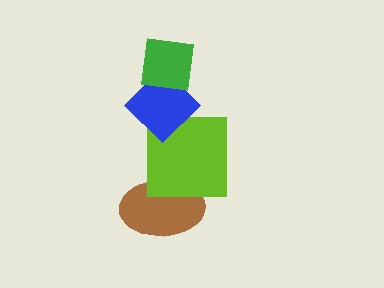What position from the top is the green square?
The green square is 1st from the top.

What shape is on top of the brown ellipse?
The lime square is on top of the brown ellipse.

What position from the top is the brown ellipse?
The brown ellipse is 4th from the top.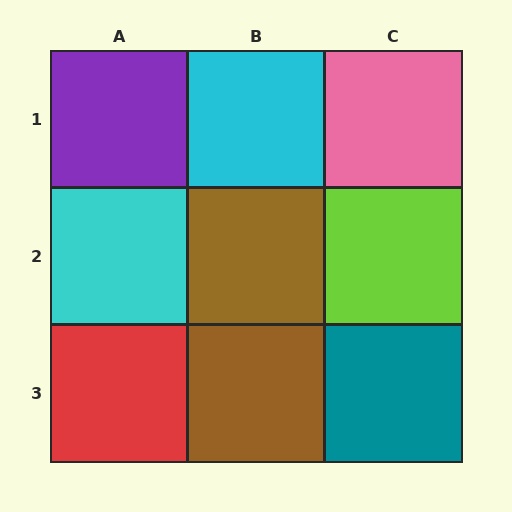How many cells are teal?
1 cell is teal.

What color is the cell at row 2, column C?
Lime.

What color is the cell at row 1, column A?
Purple.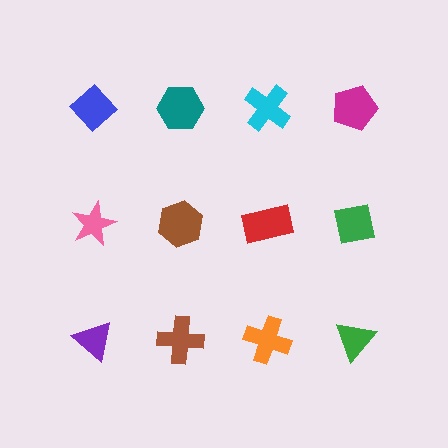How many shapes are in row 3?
4 shapes.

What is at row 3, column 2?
A brown cross.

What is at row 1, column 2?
A teal hexagon.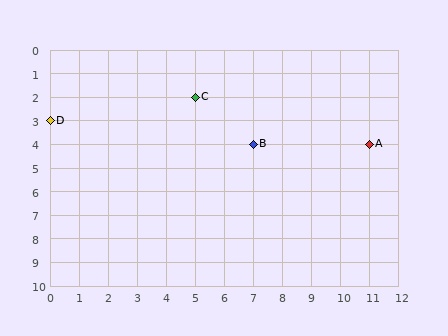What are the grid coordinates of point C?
Point C is at grid coordinates (5, 2).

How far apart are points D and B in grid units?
Points D and B are 7 columns and 1 row apart (about 7.1 grid units diagonally).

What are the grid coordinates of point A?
Point A is at grid coordinates (11, 4).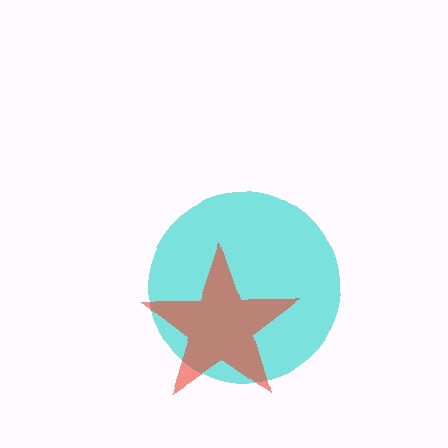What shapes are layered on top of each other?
The layered shapes are: a cyan circle, a red star.